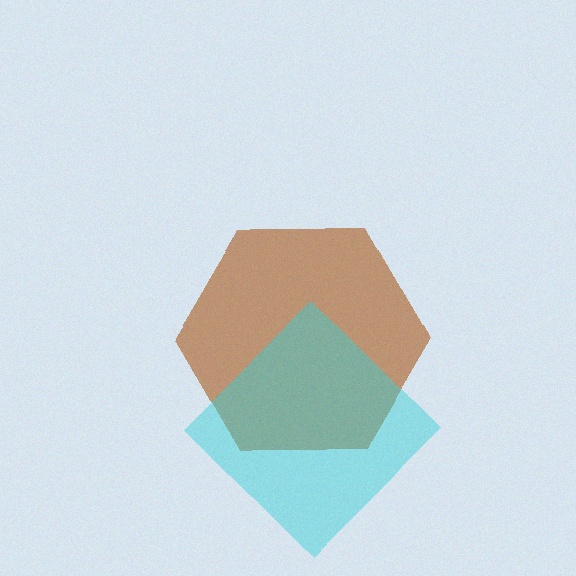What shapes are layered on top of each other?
The layered shapes are: a brown hexagon, a cyan diamond.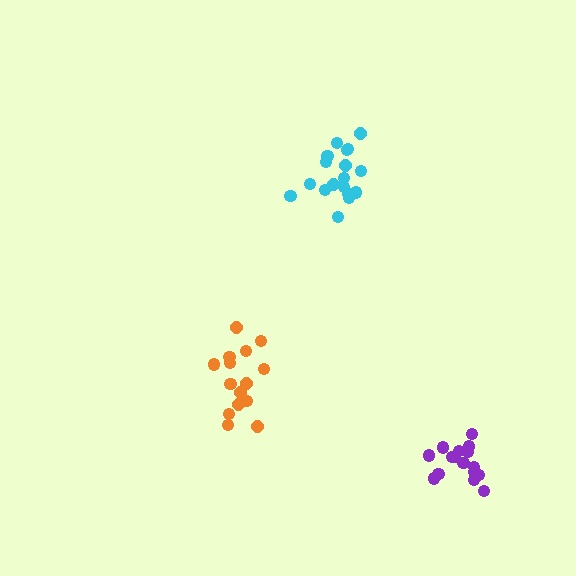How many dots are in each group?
Group 1: 18 dots, Group 2: 15 dots, Group 3: 17 dots (50 total).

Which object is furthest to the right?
The purple cluster is rightmost.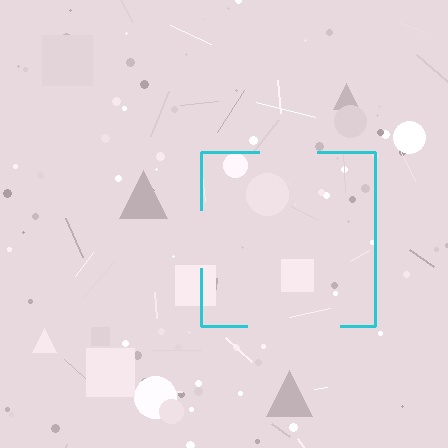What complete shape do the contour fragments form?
The contour fragments form a square.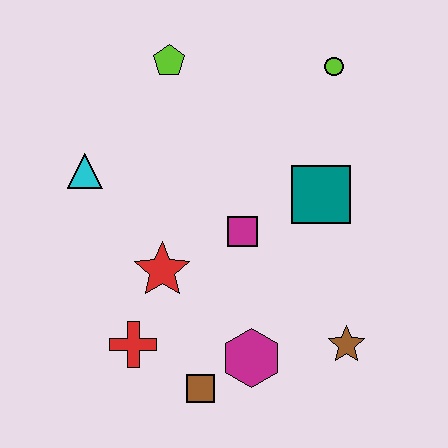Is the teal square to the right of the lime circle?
No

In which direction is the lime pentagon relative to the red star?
The lime pentagon is above the red star.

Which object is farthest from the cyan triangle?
The brown star is farthest from the cyan triangle.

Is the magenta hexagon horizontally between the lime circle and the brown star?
No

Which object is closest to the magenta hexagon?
The brown square is closest to the magenta hexagon.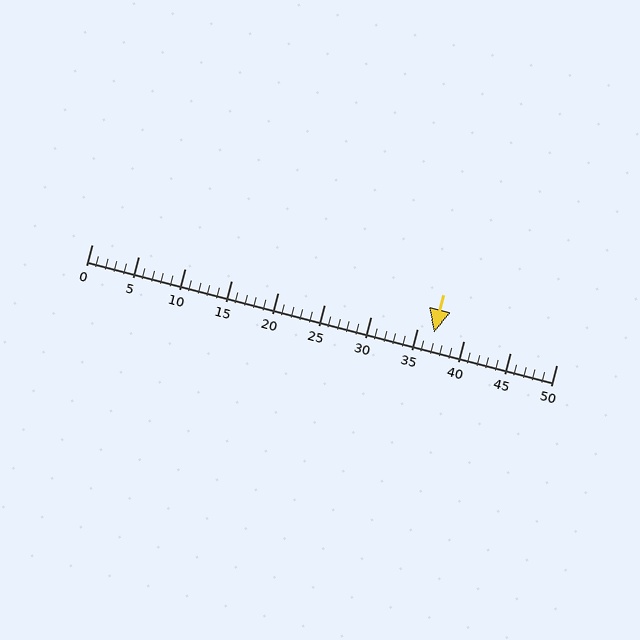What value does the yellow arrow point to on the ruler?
The yellow arrow points to approximately 37.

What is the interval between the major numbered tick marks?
The major tick marks are spaced 5 units apart.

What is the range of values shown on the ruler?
The ruler shows values from 0 to 50.